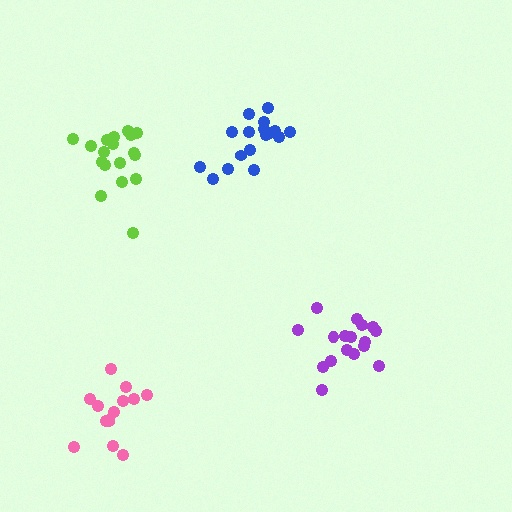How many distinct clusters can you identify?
There are 4 distinct clusters.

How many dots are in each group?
Group 1: 17 dots, Group 2: 17 dots, Group 3: 14 dots, Group 4: 18 dots (66 total).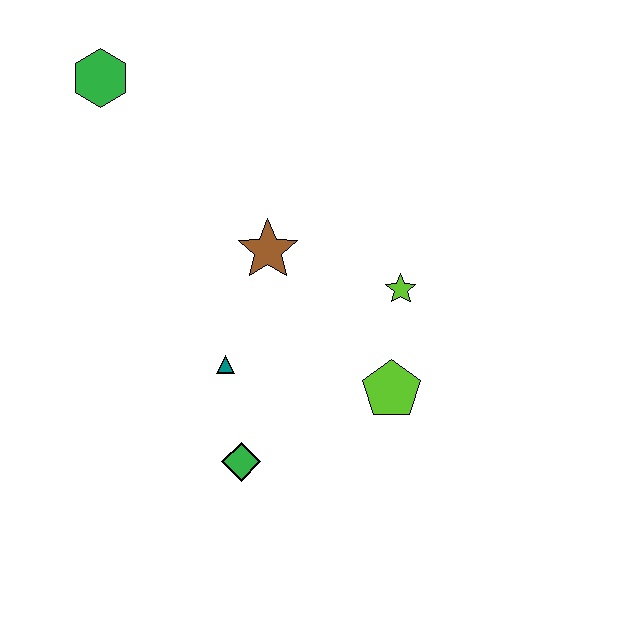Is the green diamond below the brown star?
Yes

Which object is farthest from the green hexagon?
The lime pentagon is farthest from the green hexagon.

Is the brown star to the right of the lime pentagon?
No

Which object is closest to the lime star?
The lime pentagon is closest to the lime star.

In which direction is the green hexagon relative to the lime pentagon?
The green hexagon is above the lime pentagon.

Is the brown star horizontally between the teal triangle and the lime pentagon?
Yes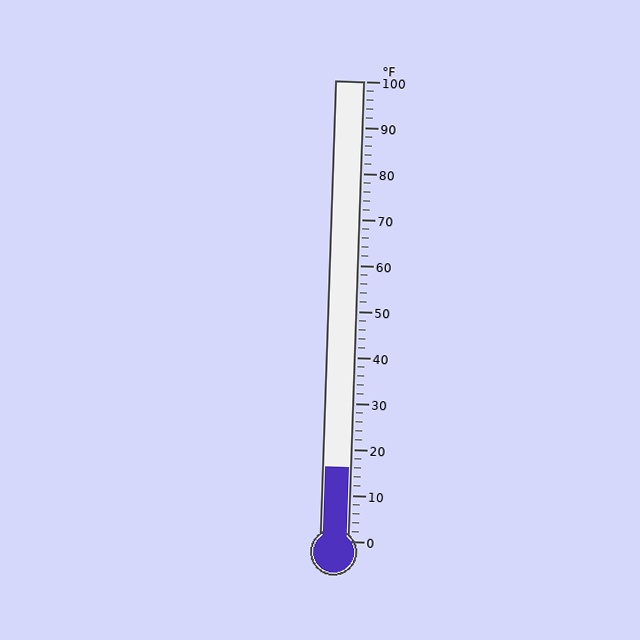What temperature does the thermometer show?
The thermometer shows approximately 16°F.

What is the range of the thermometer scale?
The thermometer scale ranges from 0°F to 100°F.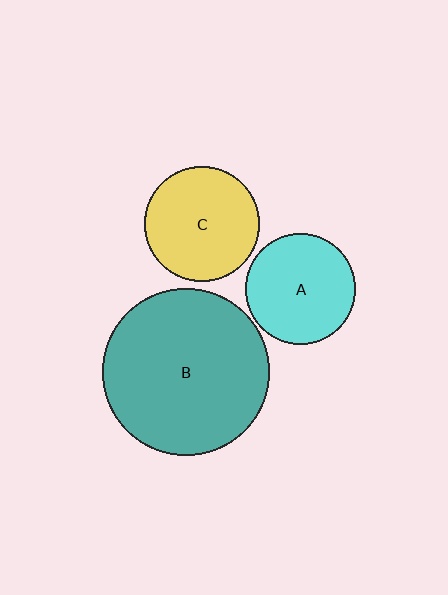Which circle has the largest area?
Circle B (teal).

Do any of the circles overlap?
No, none of the circles overlap.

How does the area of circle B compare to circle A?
Approximately 2.3 times.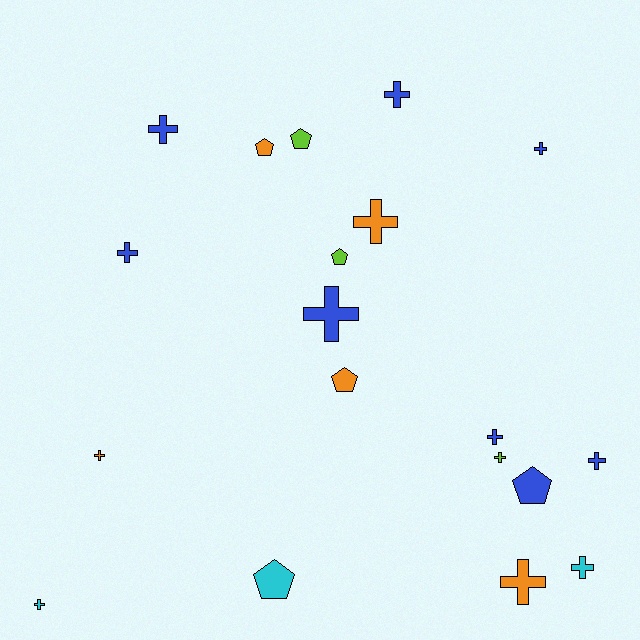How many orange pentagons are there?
There are 2 orange pentagons.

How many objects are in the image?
There are 19 objects.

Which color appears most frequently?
Blue, with 8 objects.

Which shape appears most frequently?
Cross, with 13 objects.